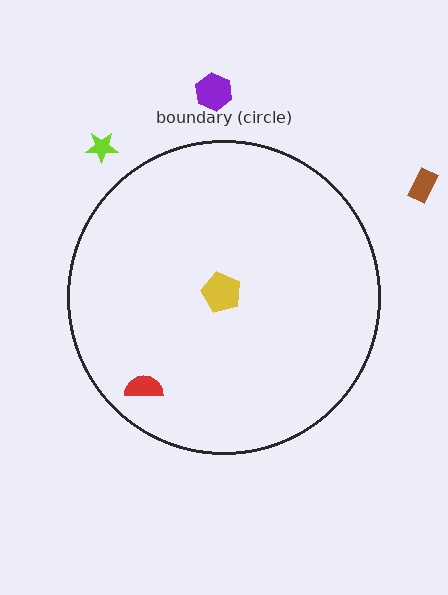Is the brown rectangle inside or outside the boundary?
Outside.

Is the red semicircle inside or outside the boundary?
Inside.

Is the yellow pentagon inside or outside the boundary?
Inside.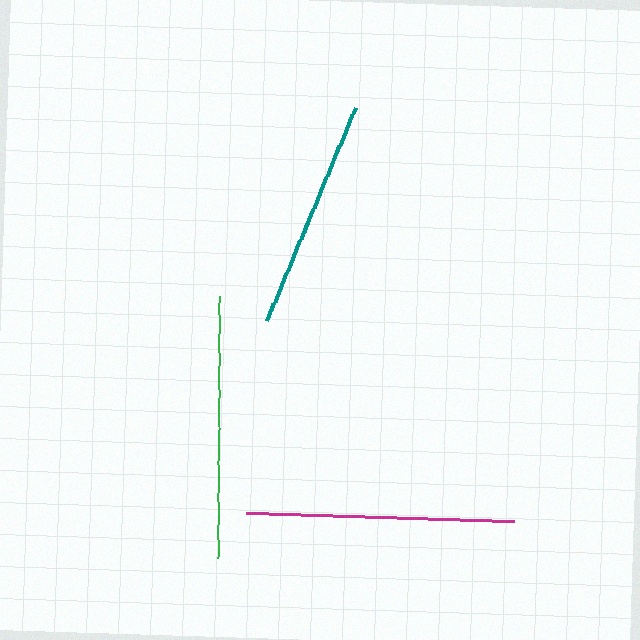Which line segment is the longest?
The magenta line is the longest at approximately 267 pixels.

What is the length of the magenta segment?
The magenta segment is approximately 267 pixels long.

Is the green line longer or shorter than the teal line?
The green line is longer than the teal line.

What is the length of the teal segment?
The teal segment is approximately 231 pixels long.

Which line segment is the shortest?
The teal line is the shortest at approximately 231 pixels.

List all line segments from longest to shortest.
From longest to shortest: magenta, green, teal.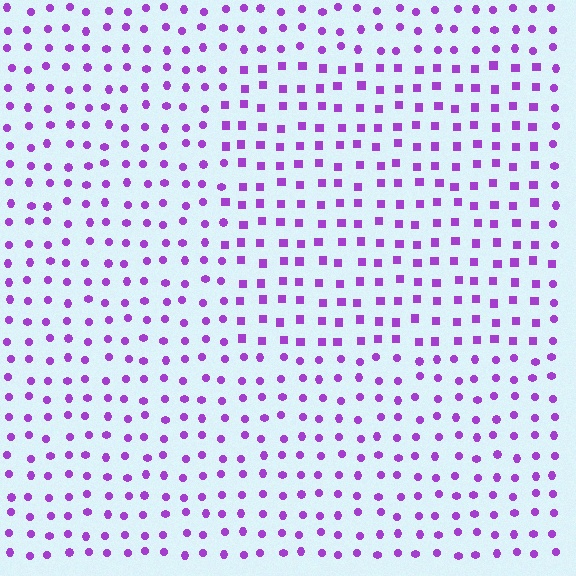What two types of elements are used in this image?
The image uses squares inside the rectangle region and circles outside it.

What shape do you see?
I see a rectangle.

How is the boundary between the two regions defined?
The boundary is defined by a change in element shape: squares inside vs. circles outside. All elements share the same color and spacing.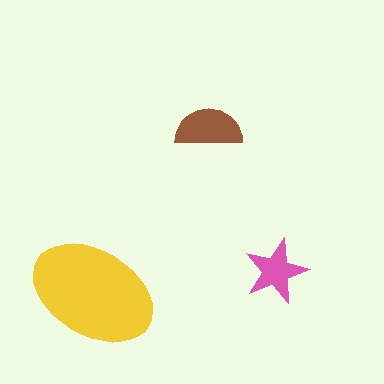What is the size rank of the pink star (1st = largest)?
3rd.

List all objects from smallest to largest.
The pink star, the brown semicircle, the yellow ellipse.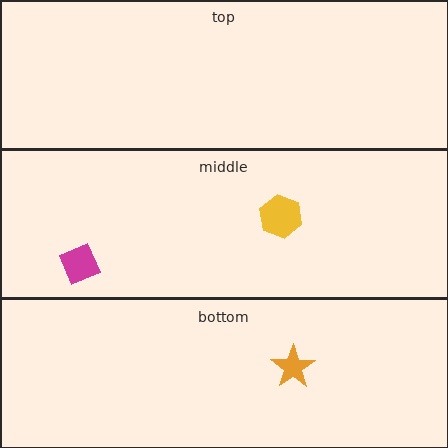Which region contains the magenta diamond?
The middle region.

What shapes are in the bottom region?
The orange star.